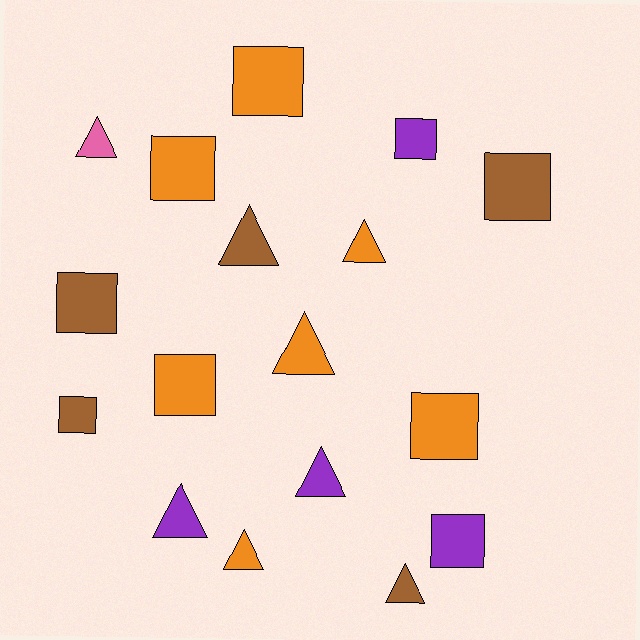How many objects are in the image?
There are 17 objects.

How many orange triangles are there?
There are 3 orange triangles.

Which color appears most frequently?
Orange, with 7 objects.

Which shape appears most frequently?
Square, with 9 objects.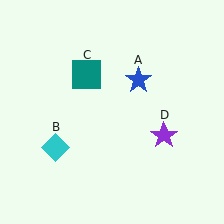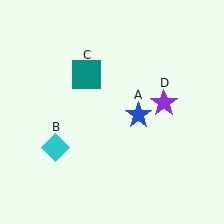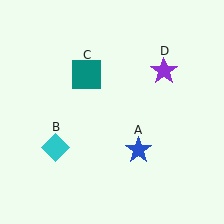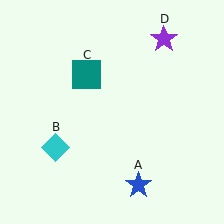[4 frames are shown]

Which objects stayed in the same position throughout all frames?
Cyan diamond (object B) and teal square (object C) remained stationary.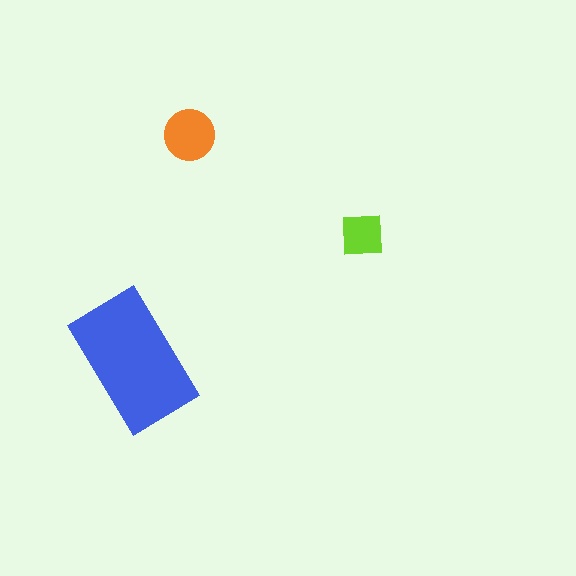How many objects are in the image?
There are 3 objects in the image.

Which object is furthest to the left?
The blue rectangle is leftmost.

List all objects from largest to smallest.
The blue rectangle, the orange circle, the lime square.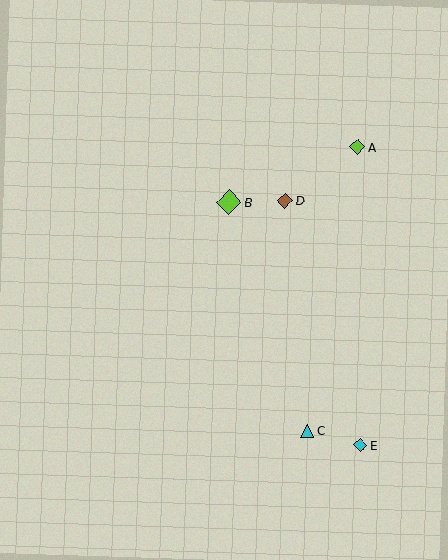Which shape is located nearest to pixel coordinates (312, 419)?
The cyan triangle (labeled C) at (307, 431) is nearest to that location.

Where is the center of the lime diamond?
The center of the lime diamond is at (357, 147).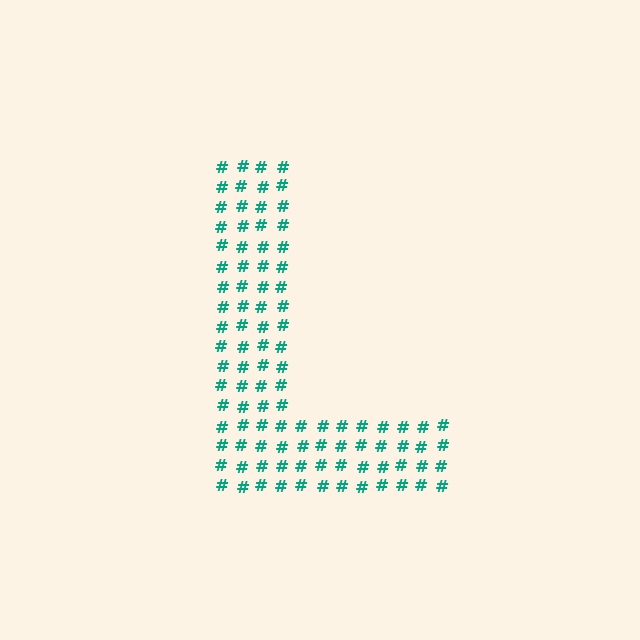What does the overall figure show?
The overall figure shows the letter L.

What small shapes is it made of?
It is made of small hash symbols.